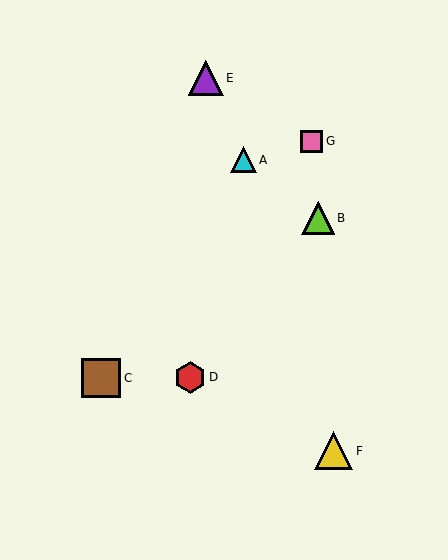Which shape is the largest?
The brown square (labeled C) is the largest.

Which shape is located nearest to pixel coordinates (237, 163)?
The cyan triangle (labeled A) at (243, 160) is nearest to that location.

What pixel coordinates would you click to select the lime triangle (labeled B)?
Click at (318, 218) to select the lime triangle B.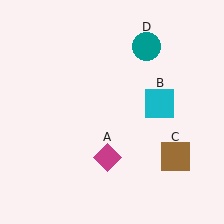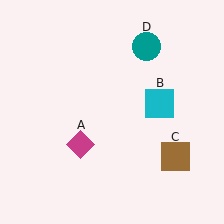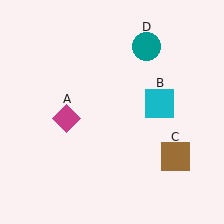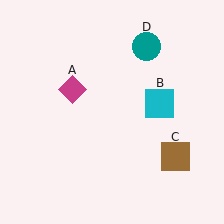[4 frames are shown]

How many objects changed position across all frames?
1 object changed position: magenta diamond (object A).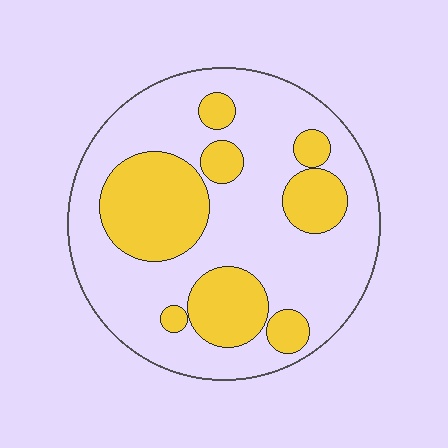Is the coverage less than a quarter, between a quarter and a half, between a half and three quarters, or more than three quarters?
Between a quarter and a half.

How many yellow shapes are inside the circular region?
8.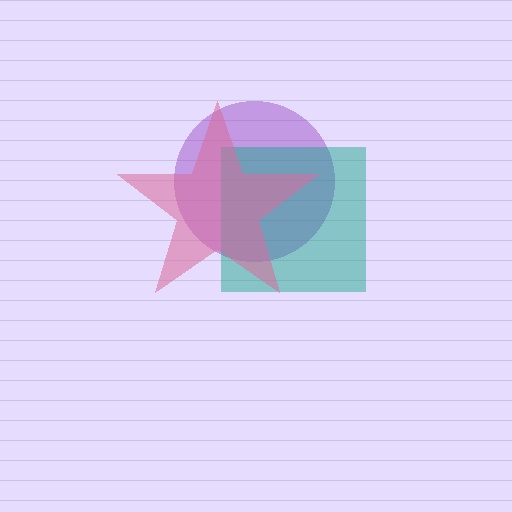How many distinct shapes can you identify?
There are 3 distinct shapes: a purple circle, a teal square, a pink star.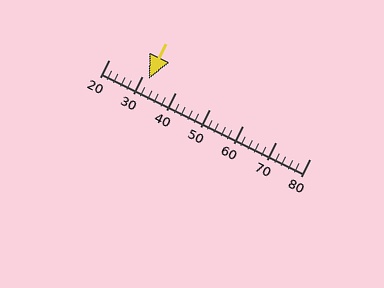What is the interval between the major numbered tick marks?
The major tick marks are spaced 10 units apart.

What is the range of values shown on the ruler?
The ruler shows values from 20 to 80.